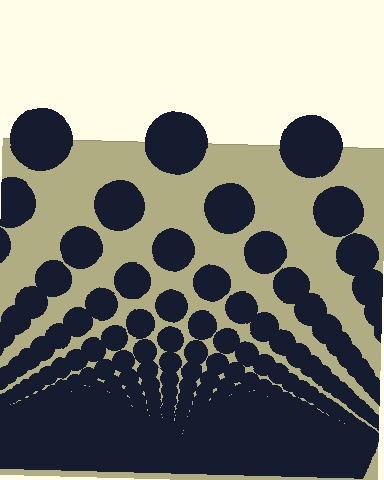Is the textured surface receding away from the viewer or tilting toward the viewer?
The surface appears to tilt toward the viewer. Texture elements get larger and sparser toward the top.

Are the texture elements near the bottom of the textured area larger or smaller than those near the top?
Smaller. The gradient is inverted — elements near the bottom are smaller and denser.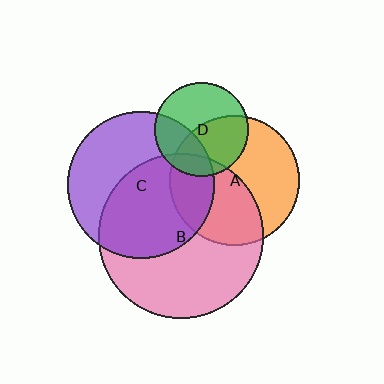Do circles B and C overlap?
Yes.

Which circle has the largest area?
Circle B (pink).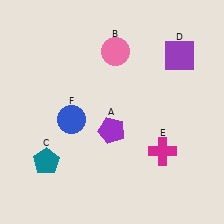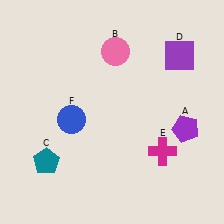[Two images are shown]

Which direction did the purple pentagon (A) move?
The purple pentagon (A) moved right.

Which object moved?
The purple pentagon (A) moved right.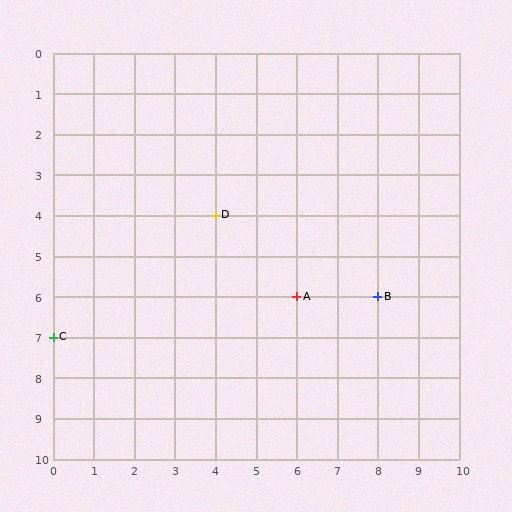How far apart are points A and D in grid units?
Points A and D are 2 columns and 2 rows apart (about 2.8 grid units diagonally).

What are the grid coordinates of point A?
Point A is at grid coordinates (6, 6).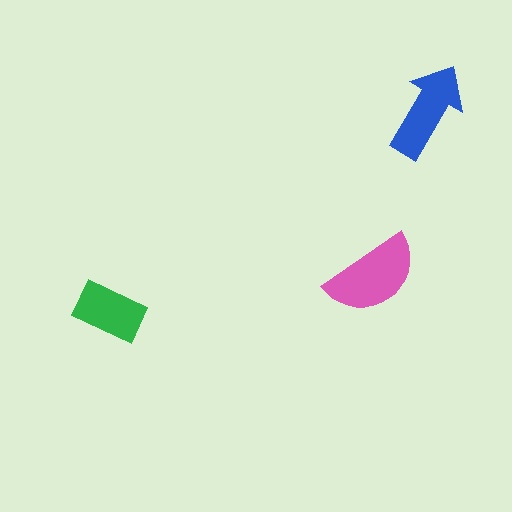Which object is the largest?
The pink semicircle.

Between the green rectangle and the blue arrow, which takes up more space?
The blue arrow.